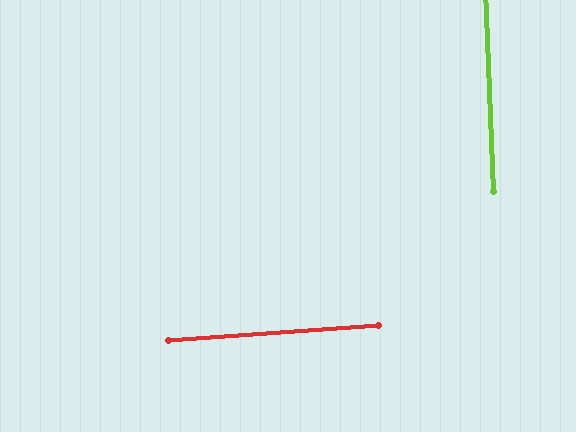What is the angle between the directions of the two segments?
Approximately 88 degrees.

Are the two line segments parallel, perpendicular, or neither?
Perpendicular — they meet at approximately 88°.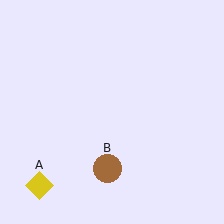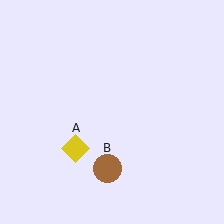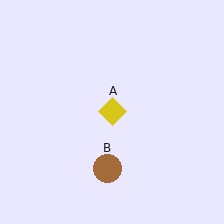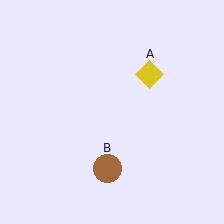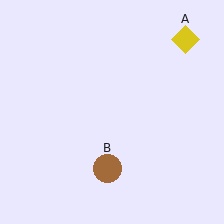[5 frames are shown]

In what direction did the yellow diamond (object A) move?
The yellow diamond (object A) moved up and to the right.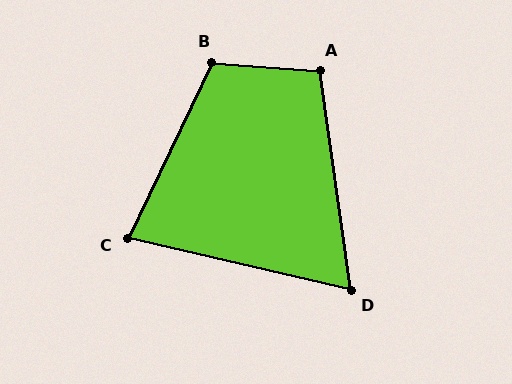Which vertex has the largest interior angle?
B, at approximately 111 degrees.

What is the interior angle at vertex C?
Approximately 77 degrees (acute).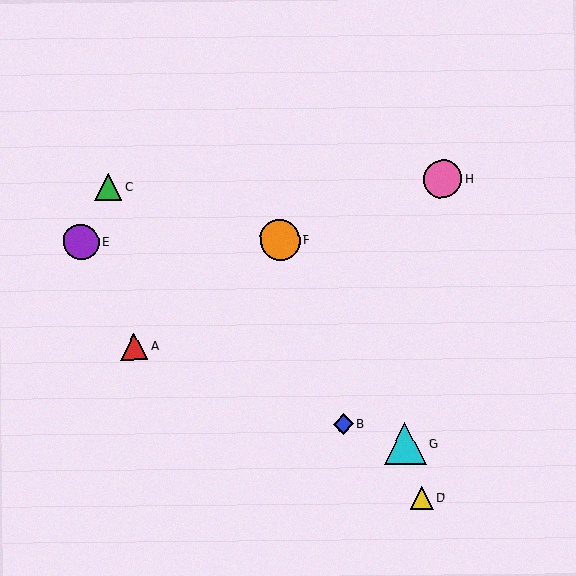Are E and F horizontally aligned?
Yes, both are at y≈242.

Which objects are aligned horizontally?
Objects E, F are aligned horizontally.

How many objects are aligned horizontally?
2 objects (E, F) are aligned horizontally.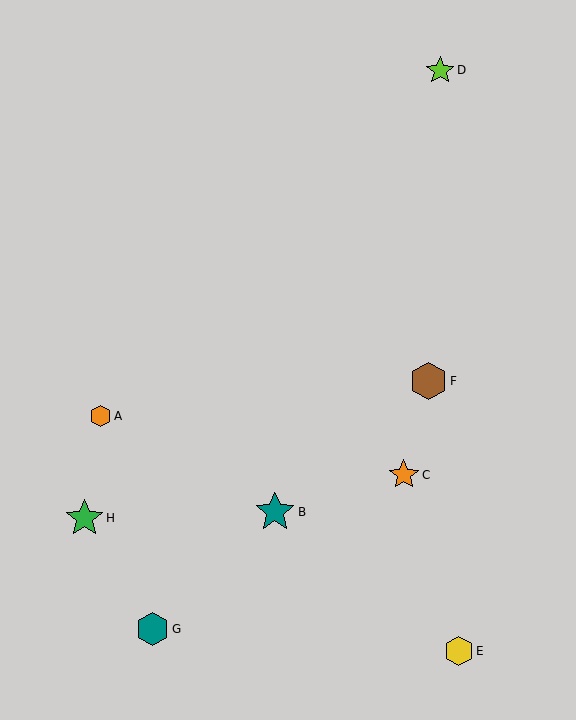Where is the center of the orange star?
The center of the orange star is at (404, 475).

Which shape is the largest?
The teal star (labeled B) is the largest.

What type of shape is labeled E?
Shape E is a yellow hexagon.